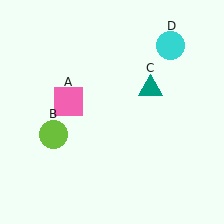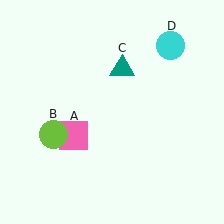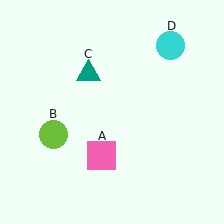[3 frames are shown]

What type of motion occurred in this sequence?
The pink square (object A), teal triangle (object C) rotated counterclockwise around the center of the scene.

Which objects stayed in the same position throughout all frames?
Lime circle (object B) and cyan circle (object D) remained stationary.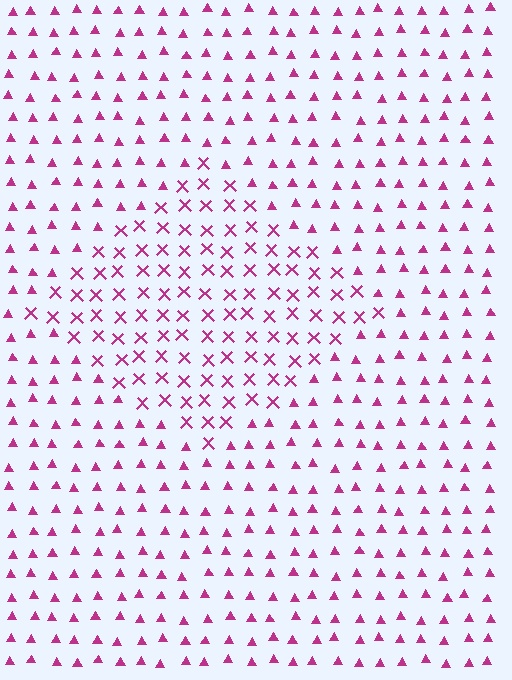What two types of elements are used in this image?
The image uses X marks inside the diamond region and triangles outside it.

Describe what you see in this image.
The image is filled with small magenta elements arranged in a uniform grid. A diamond-shaped region contains X marks, while the surrounding area contains triangles. The boundary is defined purely by the change in element shape.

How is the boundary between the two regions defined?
The boundary is defined by a change in element shape: X marks inside vs. triangles outside. All elements share the same color and spacing.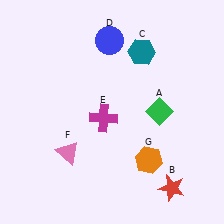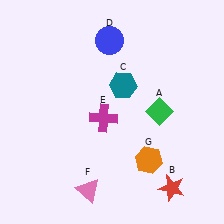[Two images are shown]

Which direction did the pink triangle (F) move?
The pink triangle (F) moved down.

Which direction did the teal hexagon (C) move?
The teal hexagon (C) moved down.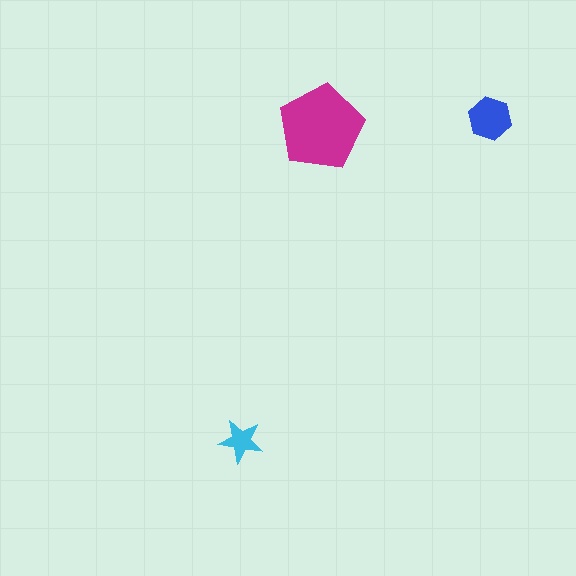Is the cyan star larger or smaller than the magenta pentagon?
Smaller.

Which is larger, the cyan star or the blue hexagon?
The blue hexagon.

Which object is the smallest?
The cyan star.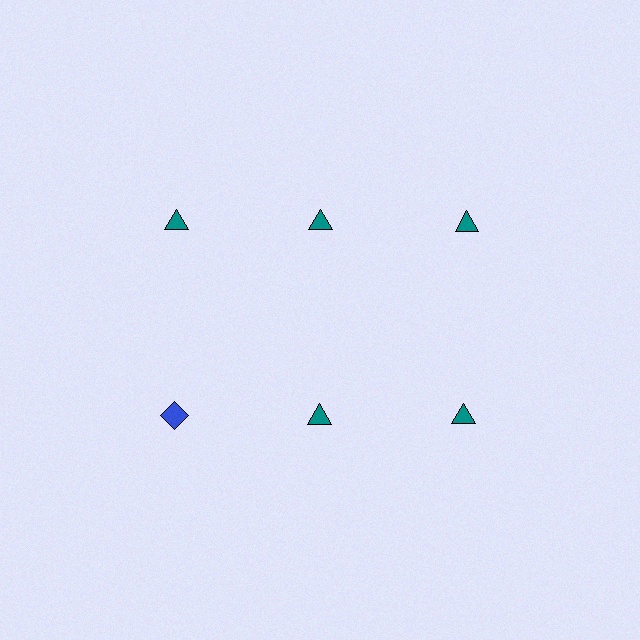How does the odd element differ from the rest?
It differs in both color (blue instead of teal) and shape (diamond instead of triangle).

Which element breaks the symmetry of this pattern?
The blue diamond in the second row, leftmost column breaks the symmetry. All other shapes are teal triangles.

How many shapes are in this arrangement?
There are 6 shapes arranged in a grid pattern.